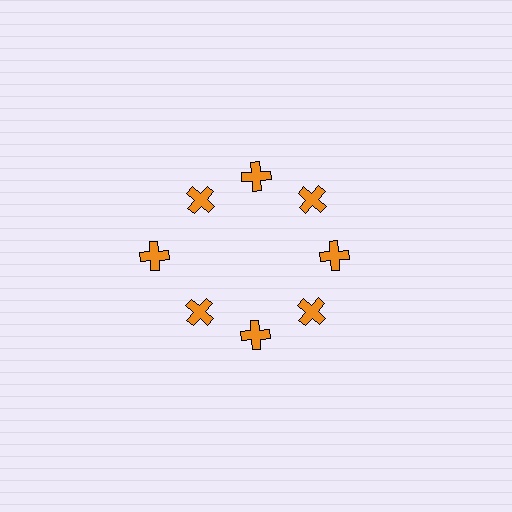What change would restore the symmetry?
The symmetry would be restored by moving it inward, back onto the ring so that all 8 crosses sit at equal angles and equal distance from the center.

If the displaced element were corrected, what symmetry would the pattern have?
It would have 8-fold rotational symmetry — the pattern would map onto itself every 45 degrees.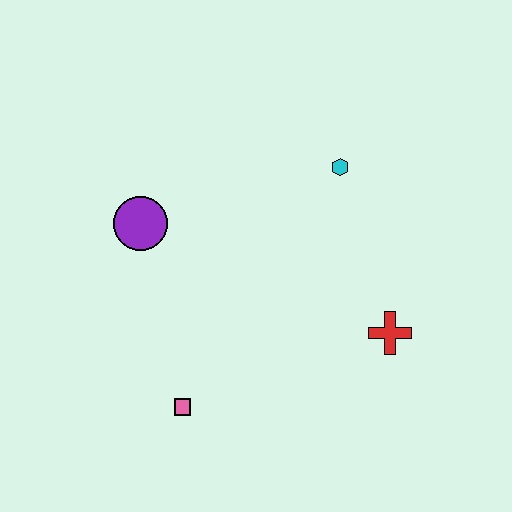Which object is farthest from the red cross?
The purple circle is farthest from the red cross.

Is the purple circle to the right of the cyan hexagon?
No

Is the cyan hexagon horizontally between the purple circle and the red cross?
Yes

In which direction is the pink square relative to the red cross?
The pink square is to the left of the red cross.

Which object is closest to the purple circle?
The pink square is closest to the purple circle.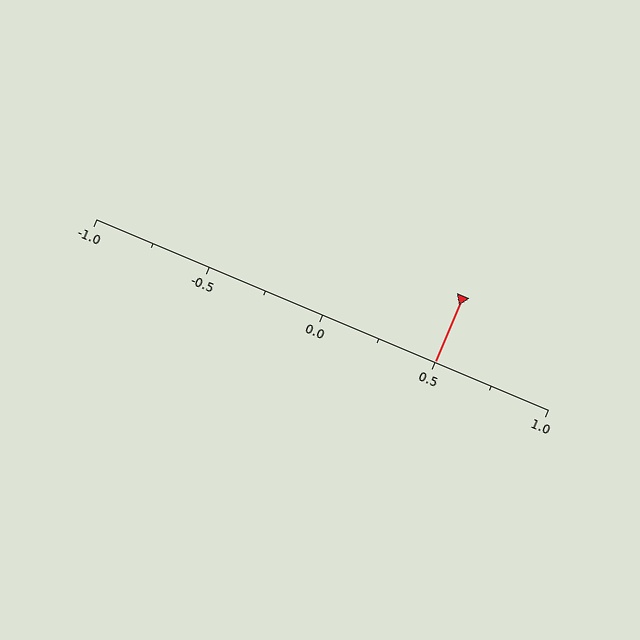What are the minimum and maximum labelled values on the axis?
The axis runs from -1.0 to 1.0.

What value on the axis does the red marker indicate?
The marker indicates approximately 0.5.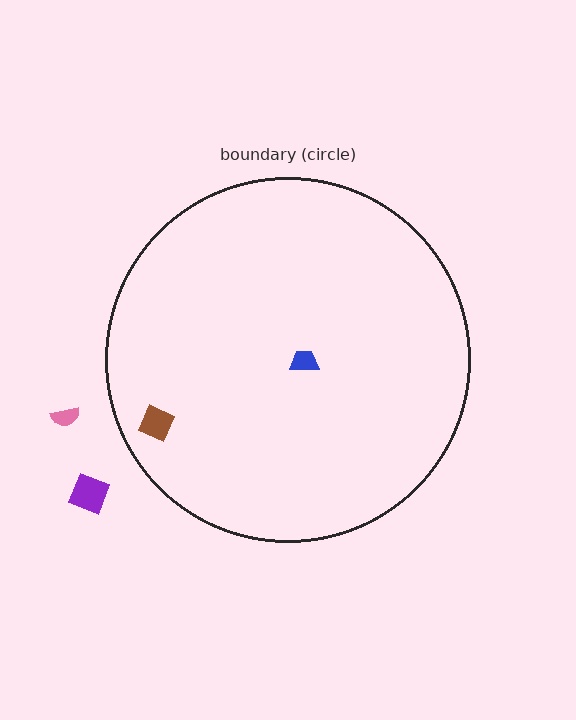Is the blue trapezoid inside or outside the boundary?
Inside.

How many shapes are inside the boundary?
2 inside, 2 outside.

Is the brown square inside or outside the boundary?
Inside.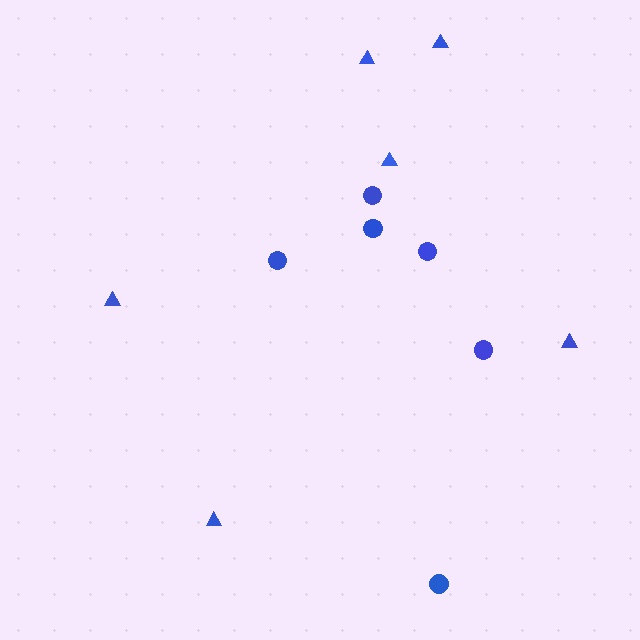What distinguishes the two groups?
There are 2 groups: one group of triangles (6) and one group of circles (6).